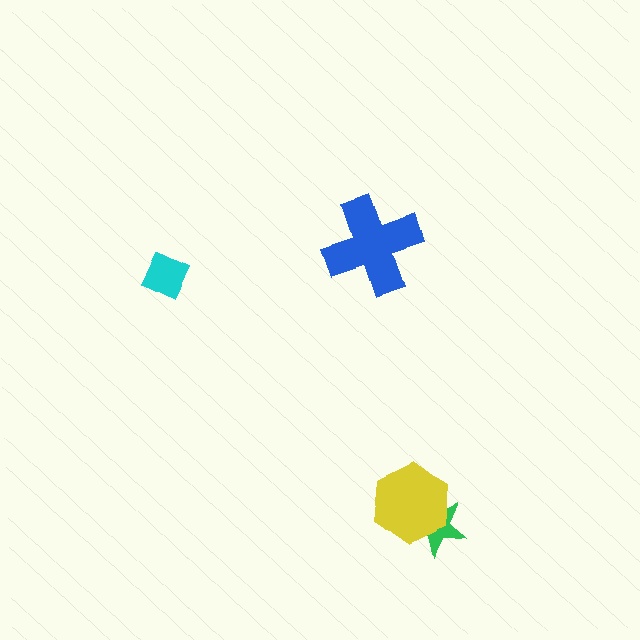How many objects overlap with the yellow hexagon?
1 object overlaps with the yellow hexagon.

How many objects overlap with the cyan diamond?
0 objects overlap with the cyan diamond.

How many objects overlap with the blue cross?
0 objects overlap with the blue cross.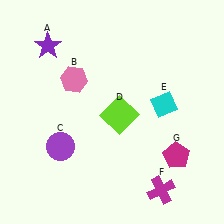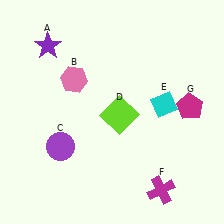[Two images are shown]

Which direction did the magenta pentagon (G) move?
The magenta pentagon (G) moved up.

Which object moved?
The magenta pentagon (G) moved up.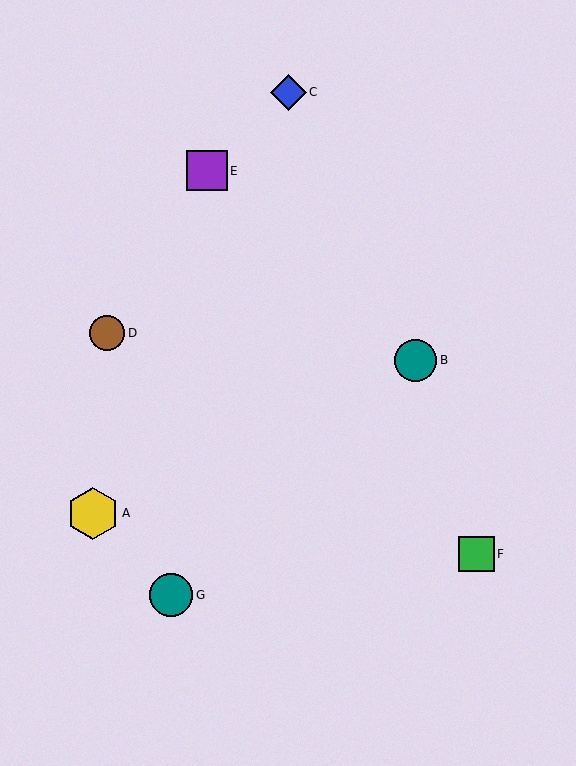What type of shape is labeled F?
Shape F is a green square.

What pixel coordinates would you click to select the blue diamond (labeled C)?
Click at (288, 92) to select the blue diamond C.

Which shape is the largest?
The yellow hexagon (labeled A) is the largest.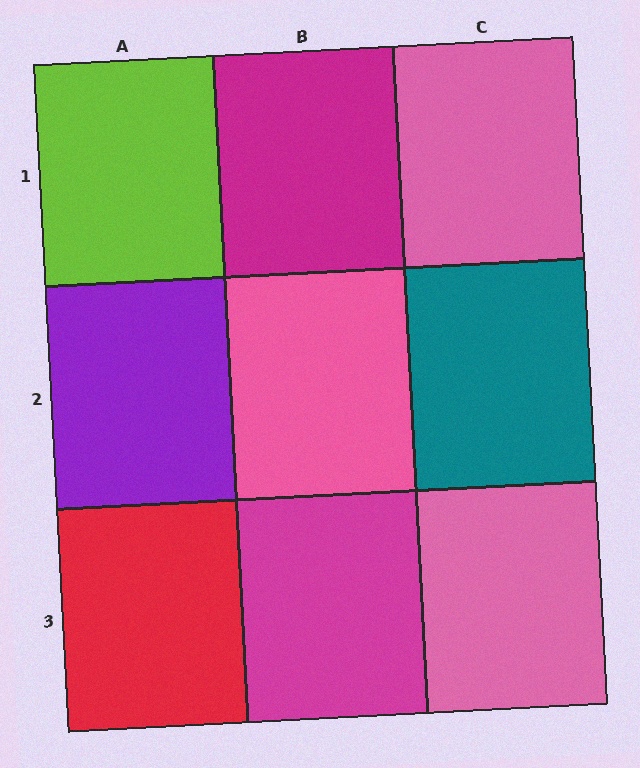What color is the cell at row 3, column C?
Pink.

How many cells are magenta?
2 cells are magenta.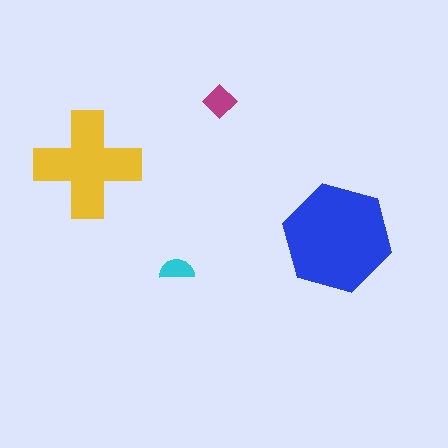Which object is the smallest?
The cyan semicircle.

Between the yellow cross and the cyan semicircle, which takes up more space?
The yellow cross.